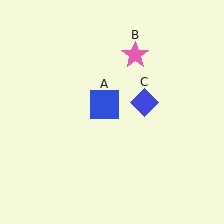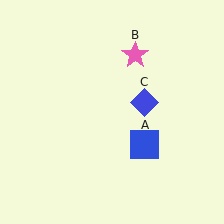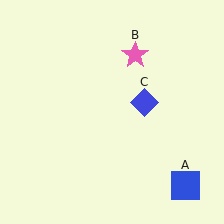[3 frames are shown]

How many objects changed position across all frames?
1 object changed position: blue square (object A).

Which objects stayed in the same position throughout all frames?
Pink star (object B) and blue diamond (object C) remained stationary.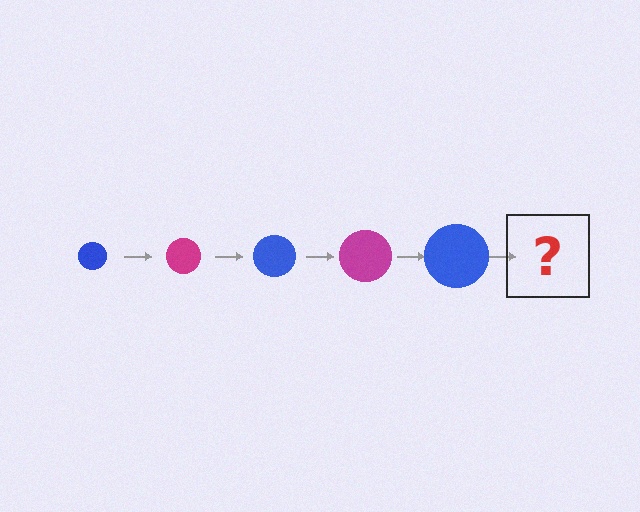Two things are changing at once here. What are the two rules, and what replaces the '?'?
The two rules are that the circle grows larger each step and the color cycles through blue and magenta. The '?' should be a magenta circle, larger than the previous one.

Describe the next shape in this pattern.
It should be a magenta circle, larger than the previous one.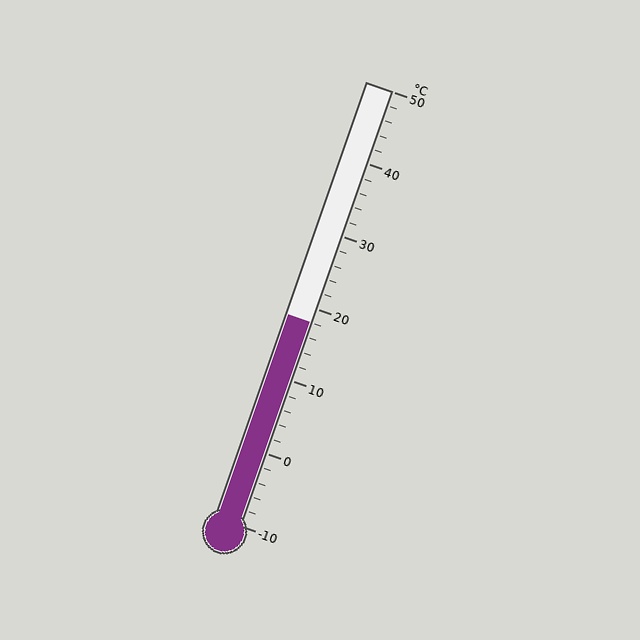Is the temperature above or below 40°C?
The temperature is below 40°C.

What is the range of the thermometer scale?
The thermometer scale ranges from -10°C to 50°C.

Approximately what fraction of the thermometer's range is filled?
The thermometer is filled to approximately 45% of its range.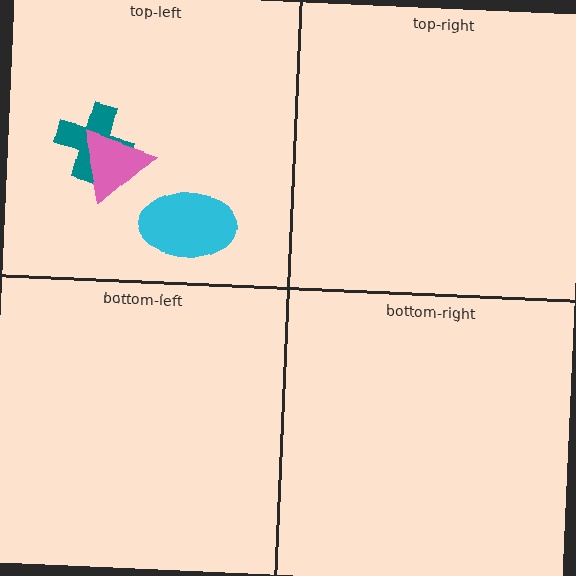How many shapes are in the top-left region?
3.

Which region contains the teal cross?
The top-left region.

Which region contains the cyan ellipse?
The top-left region.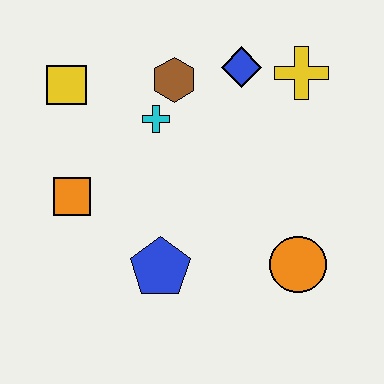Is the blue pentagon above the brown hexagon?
No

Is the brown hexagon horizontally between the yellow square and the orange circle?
Yes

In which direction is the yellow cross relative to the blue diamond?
The yellow cross is to the right of the blue diamond.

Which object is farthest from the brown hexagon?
The orange circle is farthest from the brown hexagon.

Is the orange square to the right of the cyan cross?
No